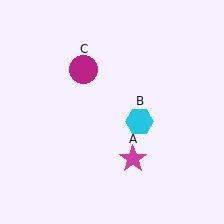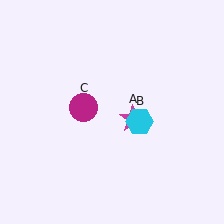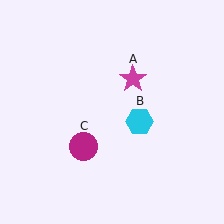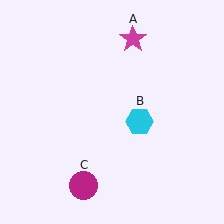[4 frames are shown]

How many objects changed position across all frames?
2 objects changed position: magenta star (object A), magenta circle (object C).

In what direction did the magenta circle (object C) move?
The magenta circle (object C) moved down.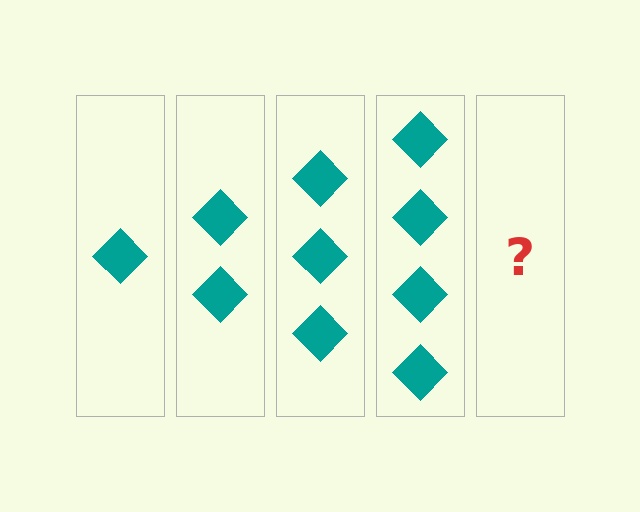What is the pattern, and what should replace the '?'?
The pattern is that each step adds one more diamond. The '?' should be 5 diamonds.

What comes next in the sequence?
The next element should be 5 diamonds.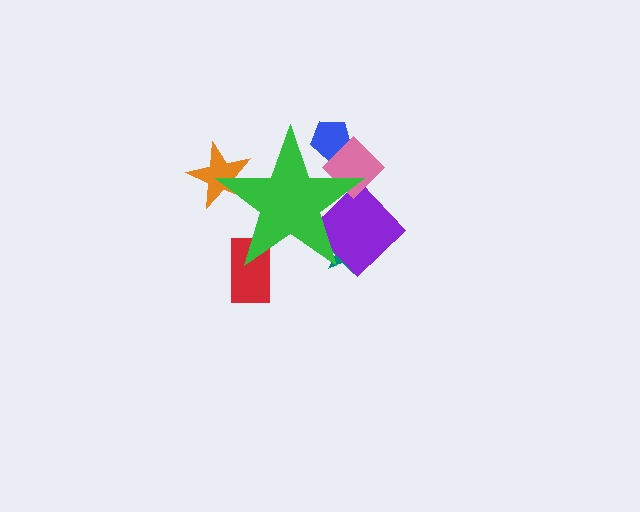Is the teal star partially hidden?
Yes, the teal star is partially hidden behind the green star.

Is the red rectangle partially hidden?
Yes, the red rectangle is partially hidden behind the green star.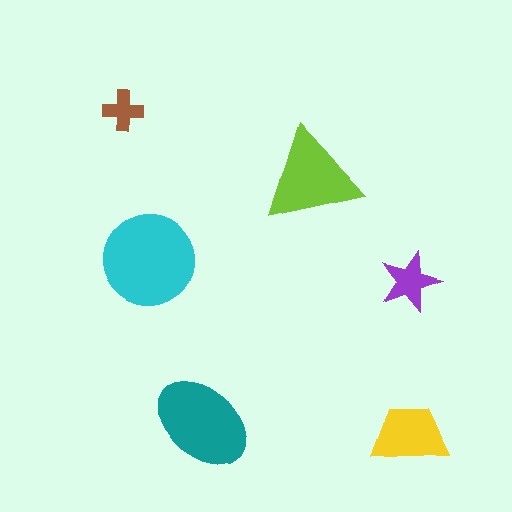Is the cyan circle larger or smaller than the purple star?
Larger.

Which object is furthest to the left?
The brown cross is leftmost.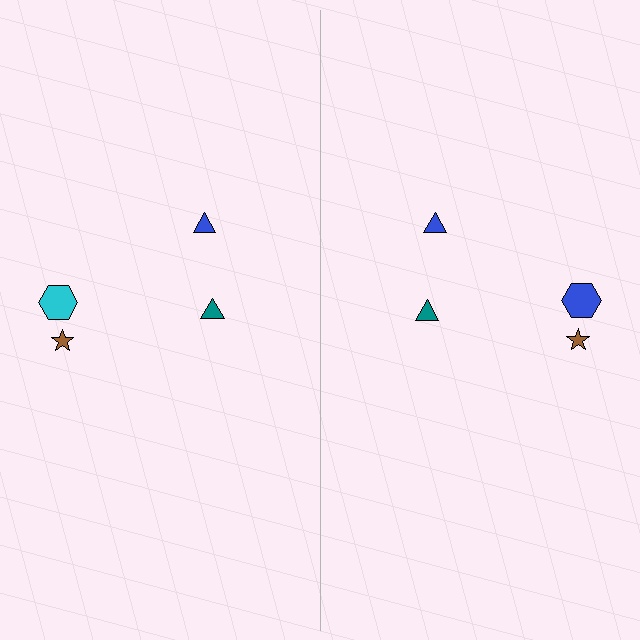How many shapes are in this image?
There are 8 shapes in this image.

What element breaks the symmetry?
The blue hexagon on the right side breaks the symmetry — its mirror counterpart is cyan.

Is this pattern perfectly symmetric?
No, the pattern is not perfectly symmetric. The blue hexagon on the right side breaks the symmetry — its mirror counterpart is cyan.